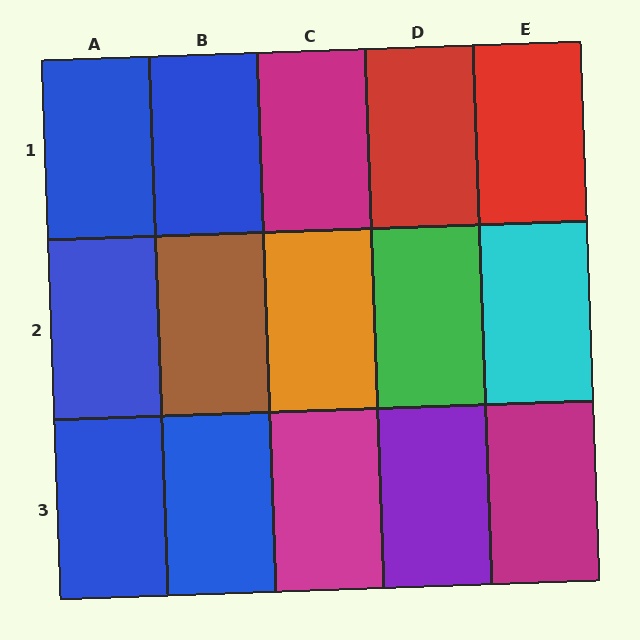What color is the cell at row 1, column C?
Magenta.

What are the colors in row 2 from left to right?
Blue, brown, orange, green, cyan.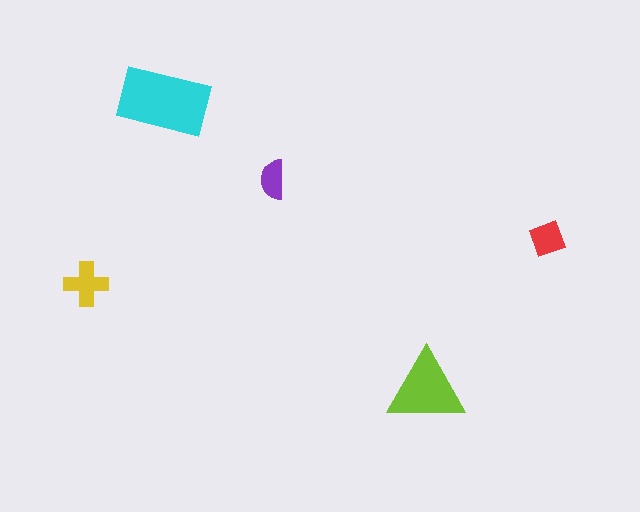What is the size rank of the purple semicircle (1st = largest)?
5th.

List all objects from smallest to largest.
The purple semicircle, the red diamond, the yellow cross, the lime triangle, the cyan rectangle.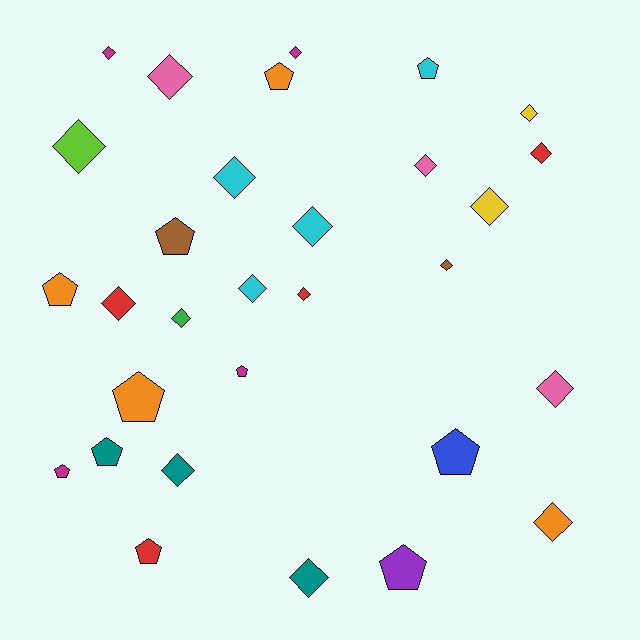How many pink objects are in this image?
There are 3 pink objects.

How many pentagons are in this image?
There are 11 pentagons.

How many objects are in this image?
There are 30 objects.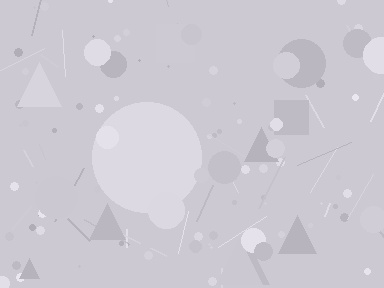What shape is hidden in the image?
A circle is hidden in the image.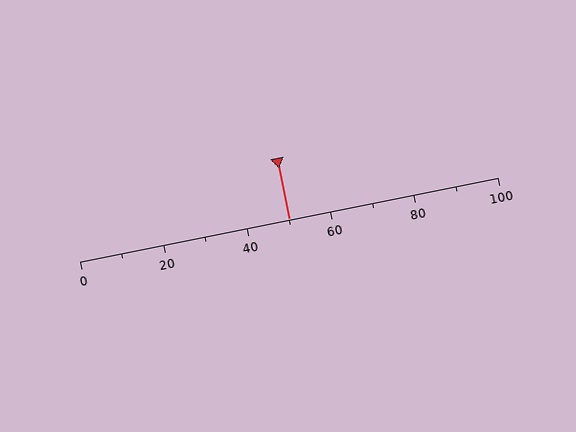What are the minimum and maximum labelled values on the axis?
The axis runs from 0 to 100.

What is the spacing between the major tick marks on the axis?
The major ticks are spaced 20 apart.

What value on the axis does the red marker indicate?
The marker indicates approximately 50.